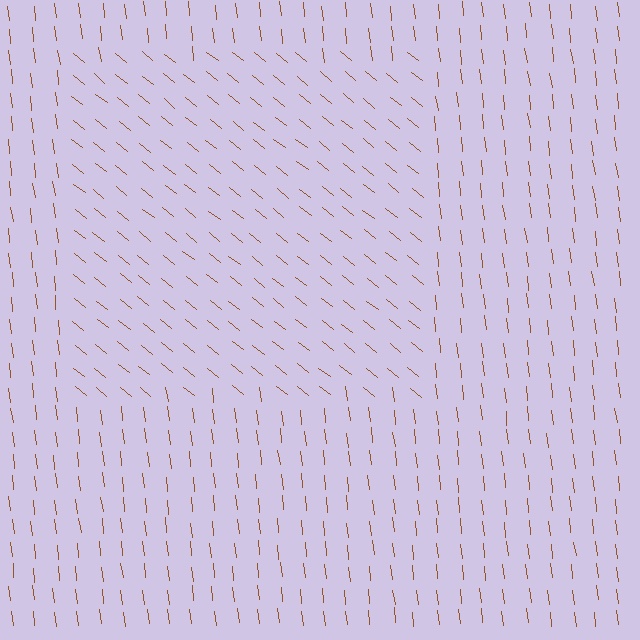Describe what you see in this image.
The image is filled with small brown line segments. A rectangle region in the image has lines oriented differently from the surrounding lines, creating a visible texture boundary.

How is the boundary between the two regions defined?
The boundary is defined purely by a change in line orientation (approximately 45 degrees difference). All lines are the same color and thickness.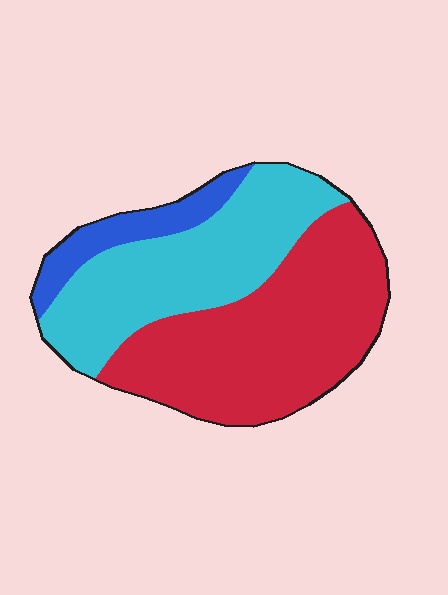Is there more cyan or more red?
Red.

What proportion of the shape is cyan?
Cyan covers roughly 40% of the shape.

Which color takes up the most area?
Red, at roughly 50%.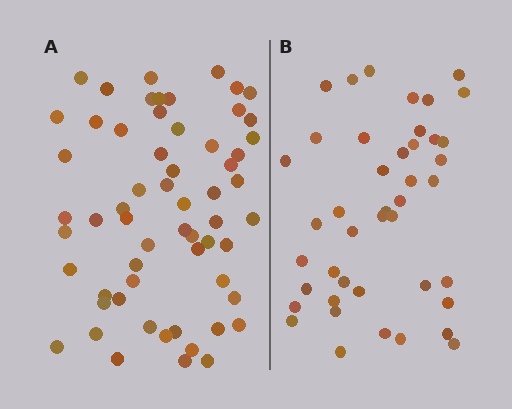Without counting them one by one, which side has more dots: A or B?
Region A (the left region) has more dots.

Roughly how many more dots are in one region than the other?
Region A has approximately 15 more dots than region B.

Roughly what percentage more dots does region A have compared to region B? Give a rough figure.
About 40% more.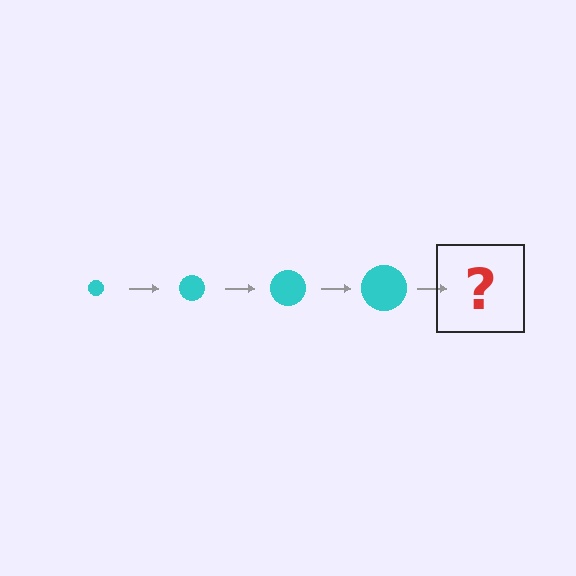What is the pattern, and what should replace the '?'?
The pattern is that the circle gets progressively larger each step. The '?' should be a cyan circle, larger than the previous one.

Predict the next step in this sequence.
The next step is a cyan circle, larger than the previous one.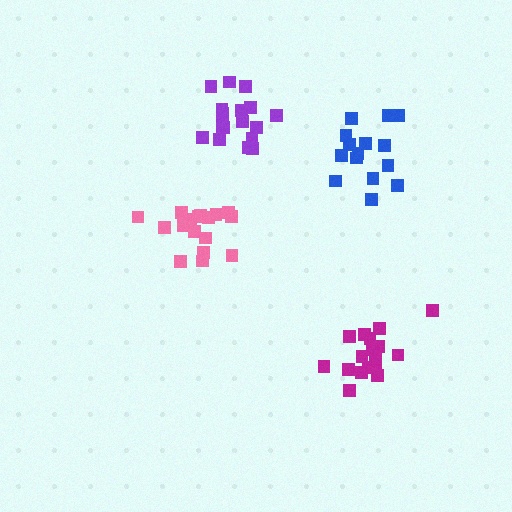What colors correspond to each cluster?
The clusters are colored: blue, pink, purple, magenta.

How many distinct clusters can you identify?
There are 4 distinct clusters.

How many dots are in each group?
Group 1: 15 dots, Group 2: 17 dots, Group 3: 17 dots, Group 4: 17 dots (66 total).